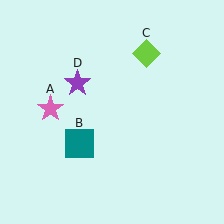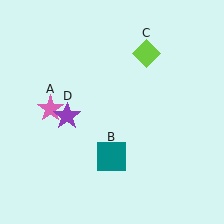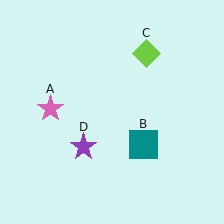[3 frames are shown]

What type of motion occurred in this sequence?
The teal square (object B), purple star (object D) rotated counterclockwise around the center of the scene.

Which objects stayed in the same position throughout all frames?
Pink star (object A) and lime diamond (object C) remained stationary.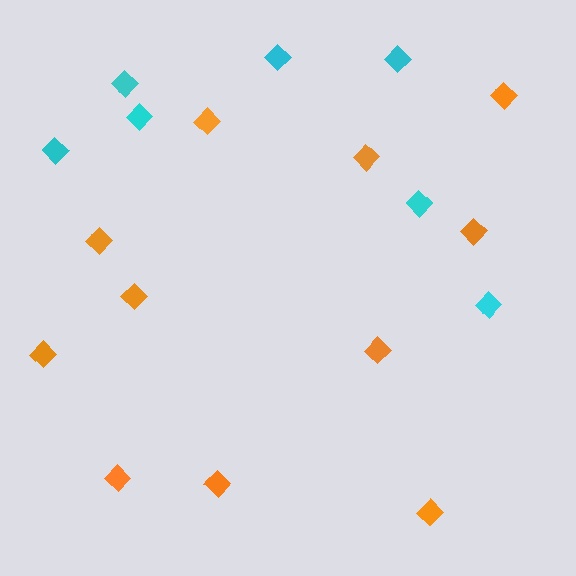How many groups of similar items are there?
There are 2 groups: one group of cyan diamonds (7) and one group of orange diamonds (11).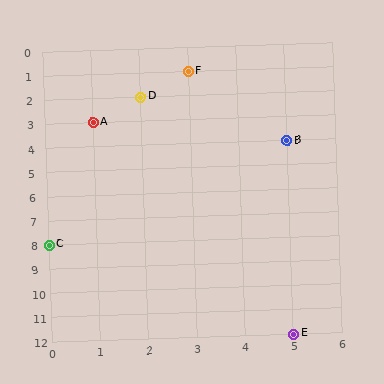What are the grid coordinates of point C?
Point C is at grid coordinates (0, 8).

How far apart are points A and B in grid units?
Points A and B are 4 columns and 1 row apart (about 4.1 grid units diagonally).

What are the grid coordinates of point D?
Point D is at grid coordinates (2, 2).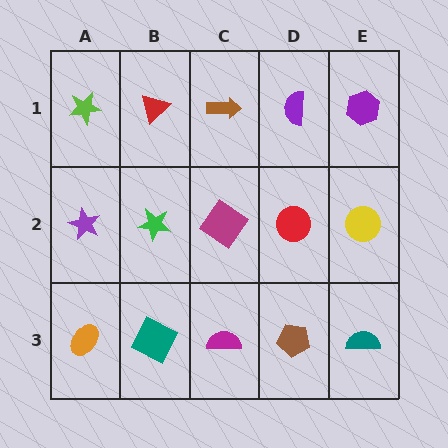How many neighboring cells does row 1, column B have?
3.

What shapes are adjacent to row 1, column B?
A green star (row 2, column B), a lime star (row 1, column A), a brown arrow (row 1, column C).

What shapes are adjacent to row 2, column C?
A brown arrow (row 1, column C), a magenta semicircle (row 3, column C), a green star (row 2, column B), a red circle (row 2, column D).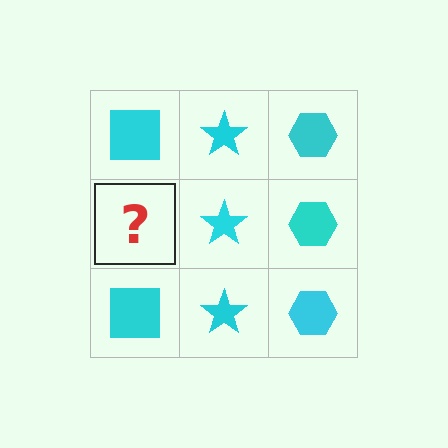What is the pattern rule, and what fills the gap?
The rule is that each column has a consistent shape. The gap should be filled with a cyan square.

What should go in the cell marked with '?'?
The missing cell should contain a cyan square.